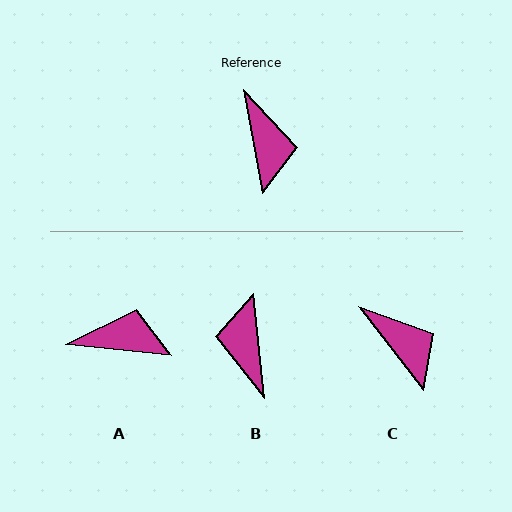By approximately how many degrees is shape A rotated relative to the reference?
Approximately 74 degrees counter-clockwise.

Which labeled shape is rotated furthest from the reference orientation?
B, about 176 degrees away.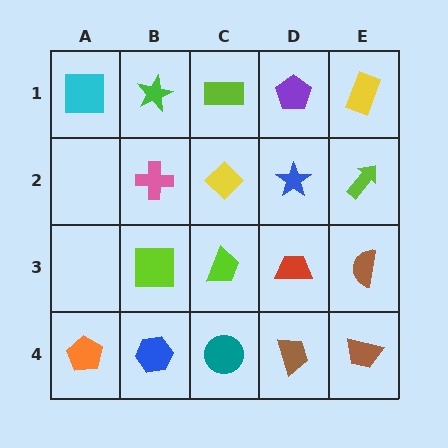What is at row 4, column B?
A blue hexagon.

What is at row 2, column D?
A blue star.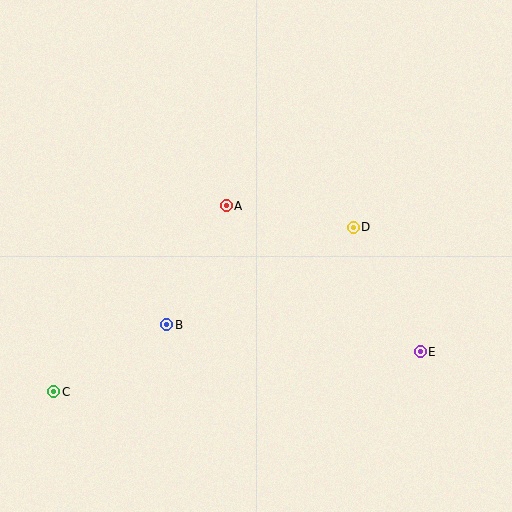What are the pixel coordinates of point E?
Point E is at (420, 352).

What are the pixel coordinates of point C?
Point C is at (54, 392).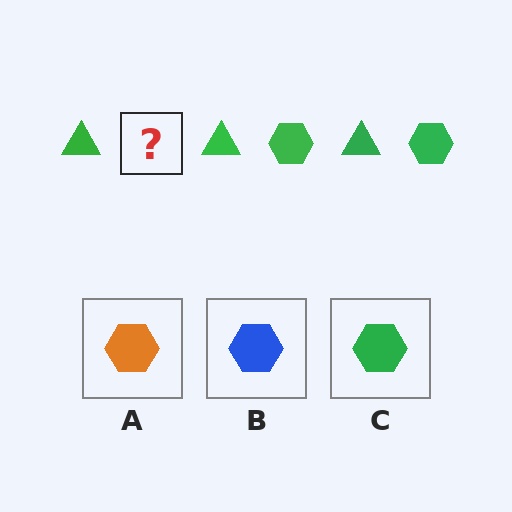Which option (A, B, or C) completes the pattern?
C.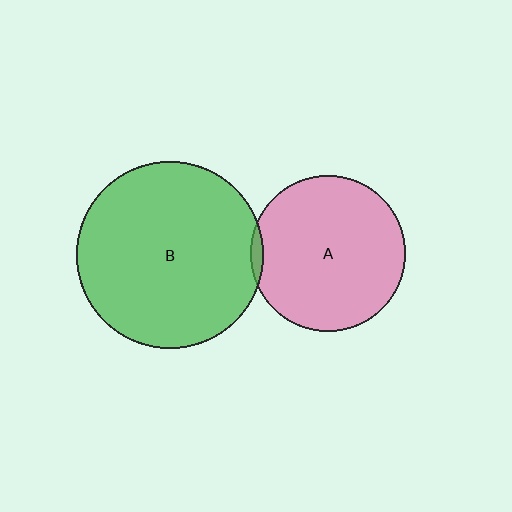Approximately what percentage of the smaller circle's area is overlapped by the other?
Approximately 5%.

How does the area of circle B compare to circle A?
Approximately 1.4 times.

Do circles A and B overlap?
Yes.